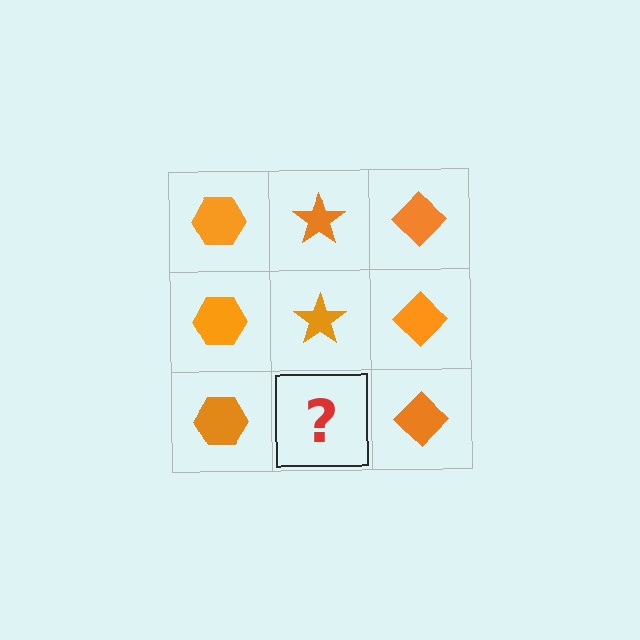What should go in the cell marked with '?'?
The missing cell should contain an orange star.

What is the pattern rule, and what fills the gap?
The rule is that each column has a consistent shape. The gap should be filled with an orange star.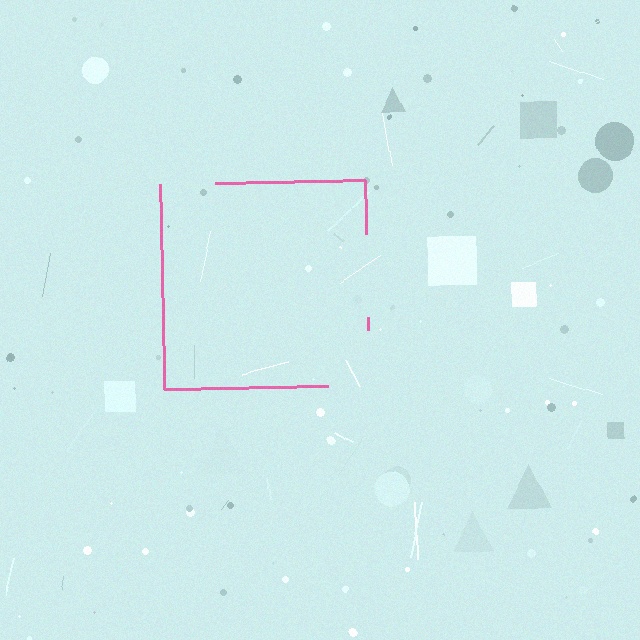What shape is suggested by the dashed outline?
The dashed outline suggests a square.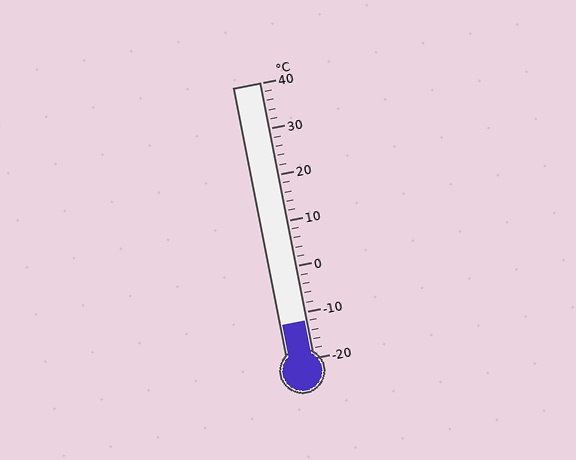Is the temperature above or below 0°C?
The temperature is below 0°C.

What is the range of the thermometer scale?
The thermometer scale ranges from -20°C to 40°C.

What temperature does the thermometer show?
The thermometer shows approximately -12°C.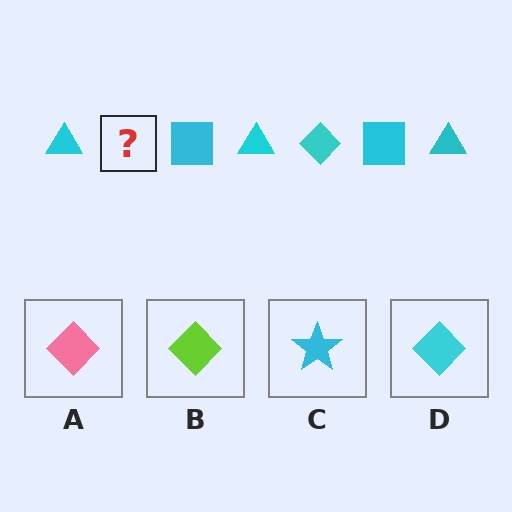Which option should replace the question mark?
Option D.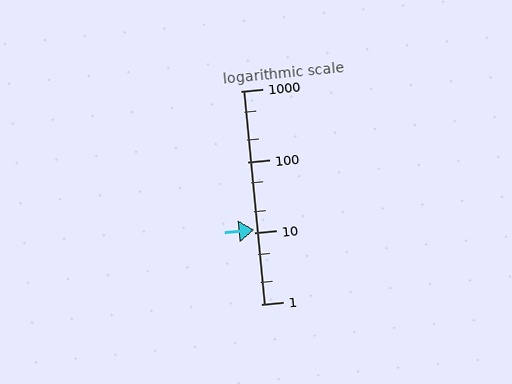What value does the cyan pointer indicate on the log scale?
The pointer indicates approximately 11.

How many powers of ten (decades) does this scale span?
The scale spans 3 decades, from 1 to 1000.